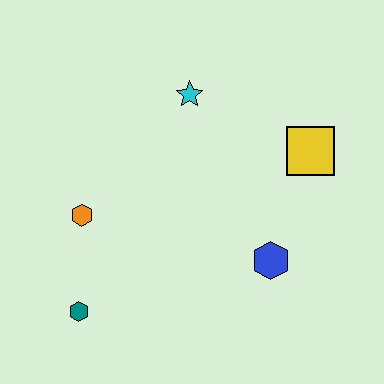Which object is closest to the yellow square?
The blue hexagon is closest to the yellow square.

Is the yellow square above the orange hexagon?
Yes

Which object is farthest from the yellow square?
The teal hexagon is farthest from the yellow square.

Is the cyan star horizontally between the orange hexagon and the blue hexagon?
Yes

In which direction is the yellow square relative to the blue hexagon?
The yellow square is above the blue hexagon.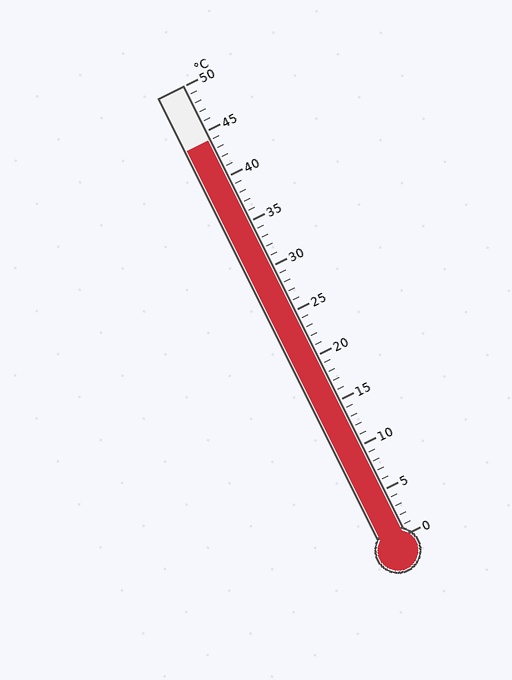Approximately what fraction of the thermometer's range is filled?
The thermometer is filled to approximately 90% of its range.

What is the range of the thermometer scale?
The thermometer scale ranges from 0°C to 50°C.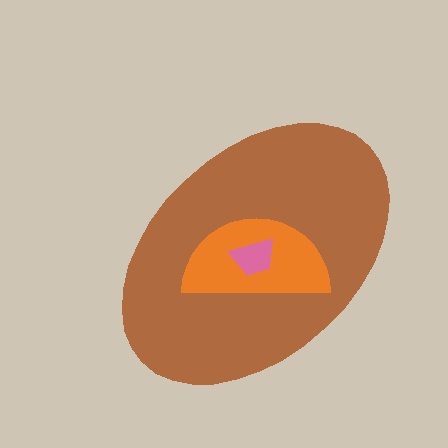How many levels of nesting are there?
3.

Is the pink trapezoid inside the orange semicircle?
Yes.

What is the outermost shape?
The brown ellipse.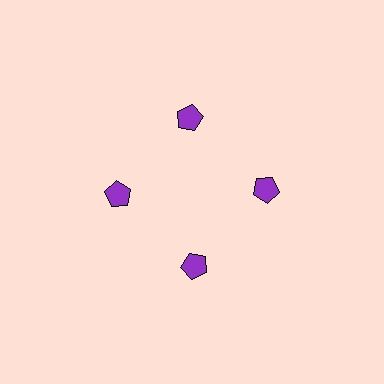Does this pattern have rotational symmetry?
Yes, this pattern has 4-fold rotational symmetry. It looks the same after rotating 90 degrees around the center.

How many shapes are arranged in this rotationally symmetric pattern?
There are 4 shapes, arranged in 4 groups of 1.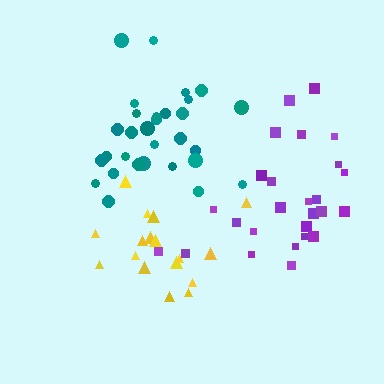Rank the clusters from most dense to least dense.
teal, yellow, purple.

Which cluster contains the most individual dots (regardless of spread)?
Teal (30).